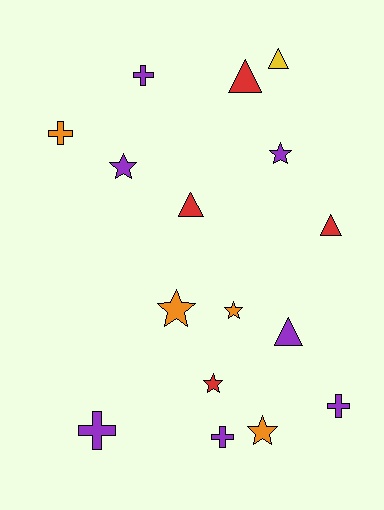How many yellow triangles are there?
There is 1 yellow triangle.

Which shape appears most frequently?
Star, with 6 objects.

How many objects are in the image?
There are 16 objects.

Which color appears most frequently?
Purple, with 7 objects.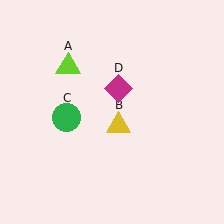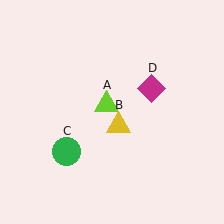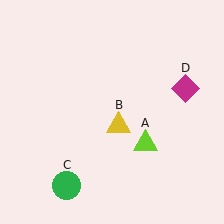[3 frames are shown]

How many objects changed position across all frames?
3 objects changed position: lime triangle (object A), green circle (object C), magenta diamond (object D).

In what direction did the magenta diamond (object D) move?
The magenta diamond (object D) moved right.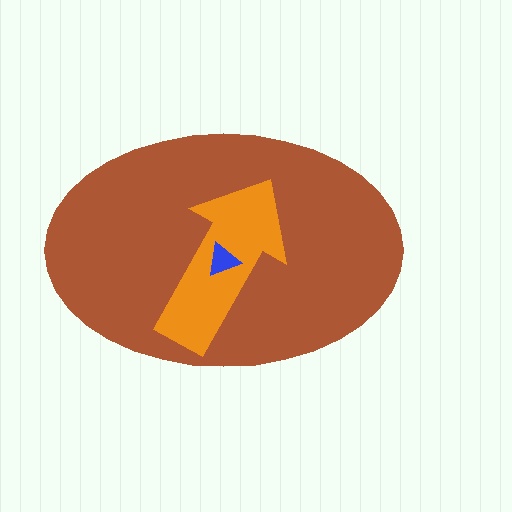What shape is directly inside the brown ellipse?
The orange arrow.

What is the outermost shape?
The brown ellipse.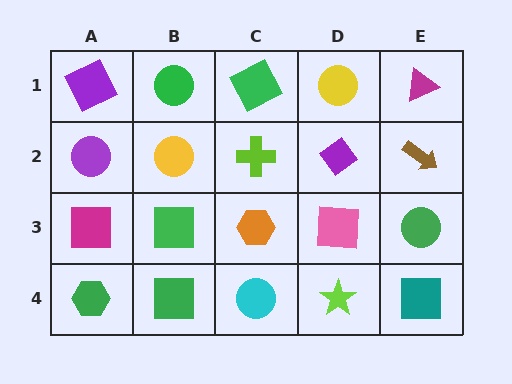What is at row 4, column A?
A green hexagon.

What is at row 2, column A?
A purple circle.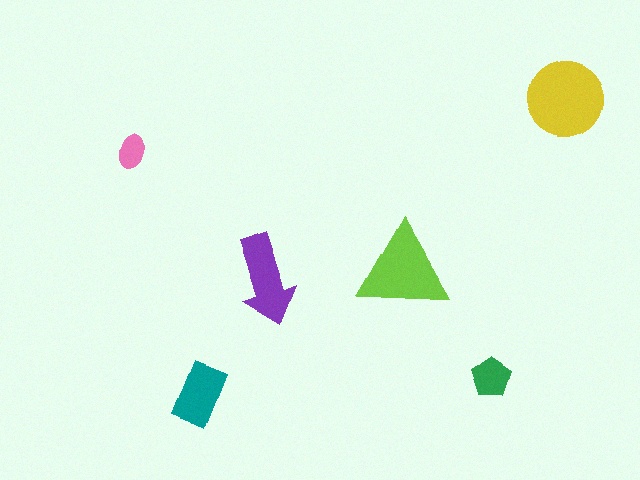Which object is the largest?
The yellow circle.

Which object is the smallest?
The pink ellipse.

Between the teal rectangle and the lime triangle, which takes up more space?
The lime triangle.